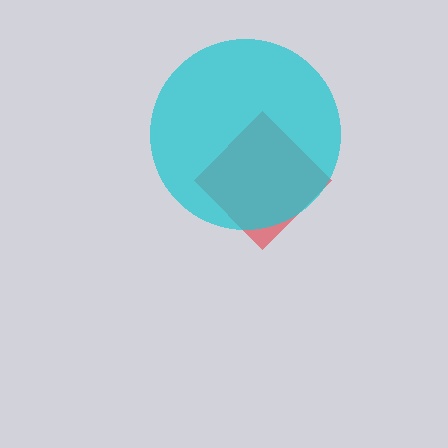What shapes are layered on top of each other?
The layered shapes are: a red diamond, a cyan circle.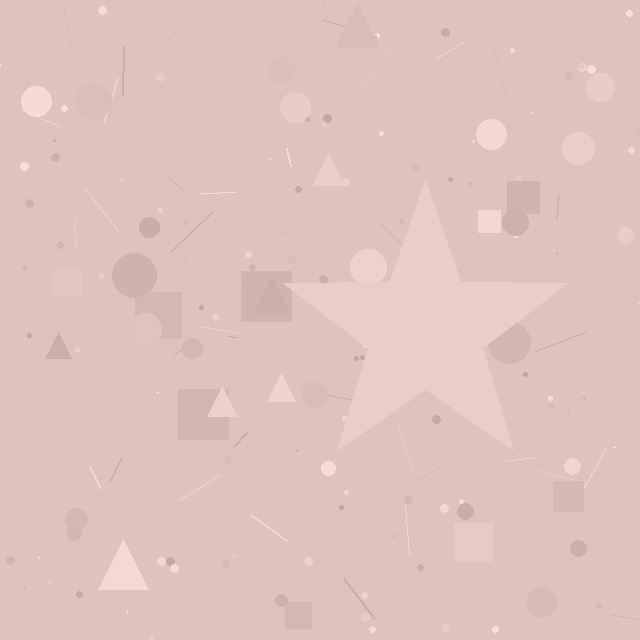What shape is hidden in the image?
A star is hidden in the image.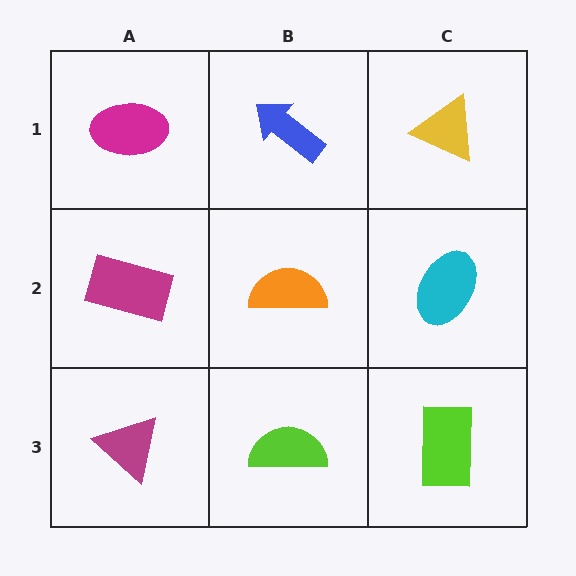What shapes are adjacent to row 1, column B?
An orange semicircle (row 2, column B), a magenta ellipse (row 1, column A), a yellow triangle (row 1, column C).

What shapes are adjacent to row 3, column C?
A cyan ellipse (row 2, column C), a lime semicircle (row 3, column B).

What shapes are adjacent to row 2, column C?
A yellow triangle (row 1, column C), a lime rectangle (row 3, column C), an orange semicircle (row 2, column B).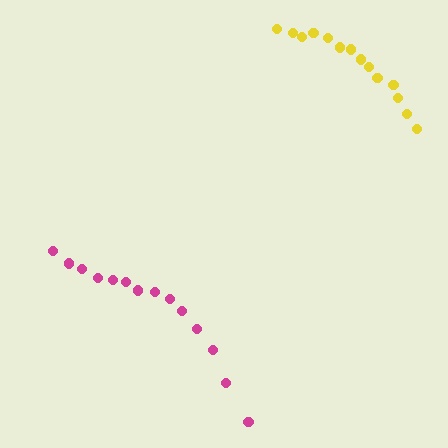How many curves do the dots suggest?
There are 2 distinct paths.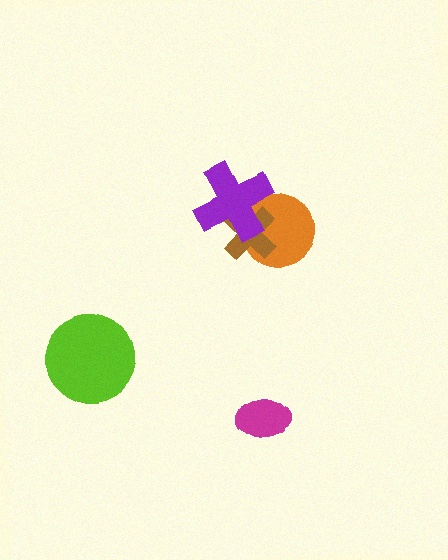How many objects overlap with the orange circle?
2 objects overlap with the orange circle.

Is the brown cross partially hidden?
Yes, it is partially covered by another shape.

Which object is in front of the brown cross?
The purple cross is in front of the brown cross.